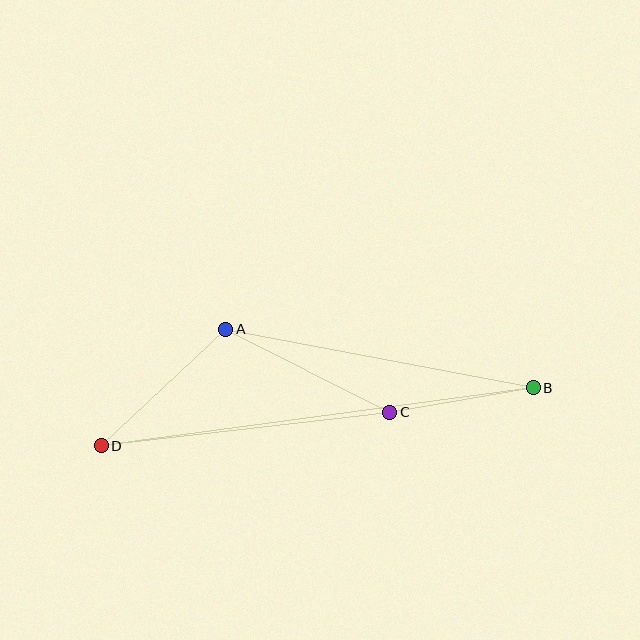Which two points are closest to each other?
Points B and C are closest to each other.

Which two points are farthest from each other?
Points B and D are farthest from each other.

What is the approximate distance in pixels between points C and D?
The distance between C and D is approximately 290 pixels.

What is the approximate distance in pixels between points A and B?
The distance between A and B is approximately 313 pixels.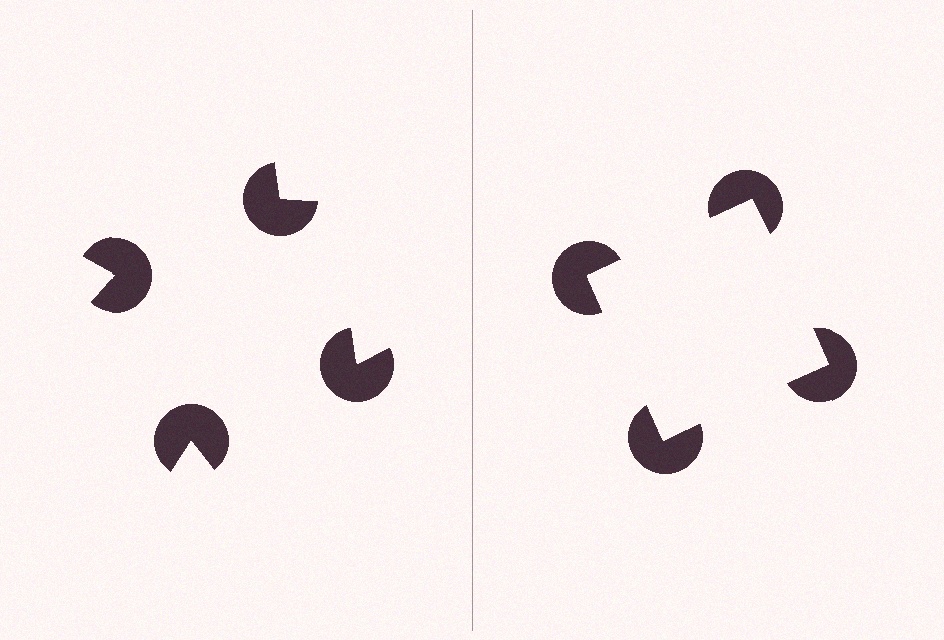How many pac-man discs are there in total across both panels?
8 — 4 on each side.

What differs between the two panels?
The pac-man discs are positioned identically on both sides; only the wedge orientations differ. On the right they align to a square; on the left they are misaligned.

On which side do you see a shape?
An illusory square appears on the right side. On the left side the wedge cuts are rotated, so no coherent shape forms.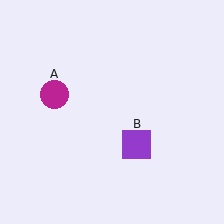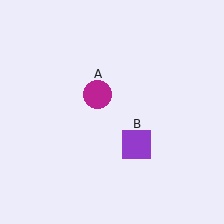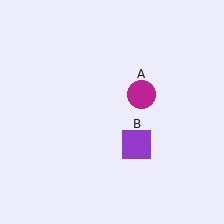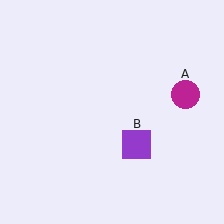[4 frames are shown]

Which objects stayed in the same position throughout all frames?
Purple square (object B) remained stationary.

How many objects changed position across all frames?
1 object changed position: magenta circle (object A).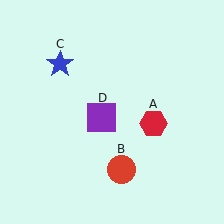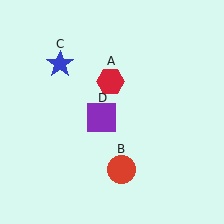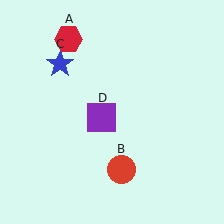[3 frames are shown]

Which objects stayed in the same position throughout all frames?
Red circle (object B) and blue star (object C) and purple square (object D) remained stationary.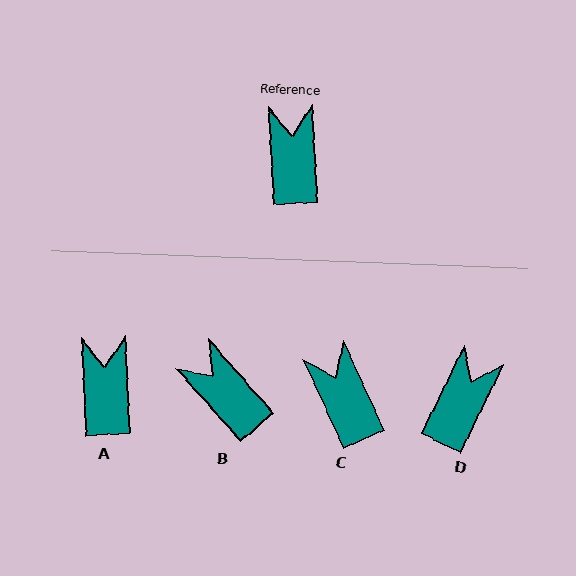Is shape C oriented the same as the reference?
No, it is off by about 21 degrees.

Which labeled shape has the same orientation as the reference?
A.